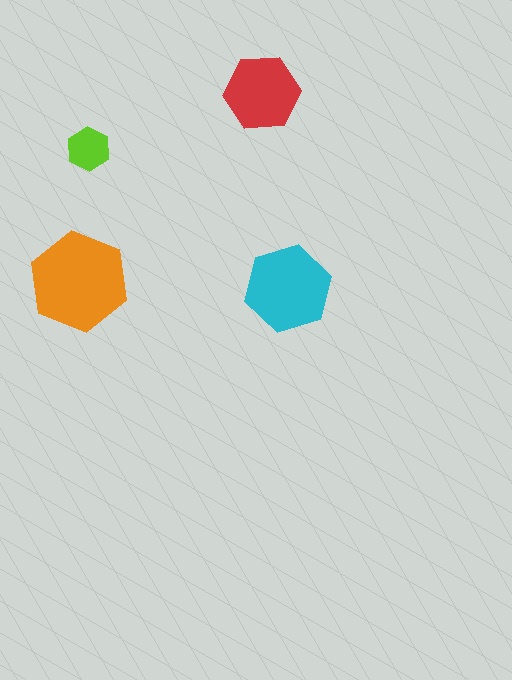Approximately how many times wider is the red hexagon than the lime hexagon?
About 2 times wider.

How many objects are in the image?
There are 4 objects in the image.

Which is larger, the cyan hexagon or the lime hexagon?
The cyan one.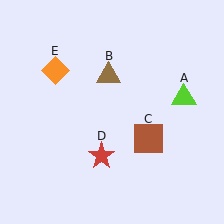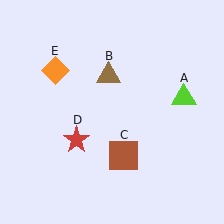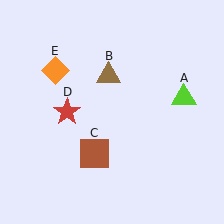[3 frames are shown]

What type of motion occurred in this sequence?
The brown square (object C), red star (object D) rotated clockwise around the center of the scene.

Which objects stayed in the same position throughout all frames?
Lime triangle (object A) and brown triangle (object B) and orange diamond (object E) remained stationary.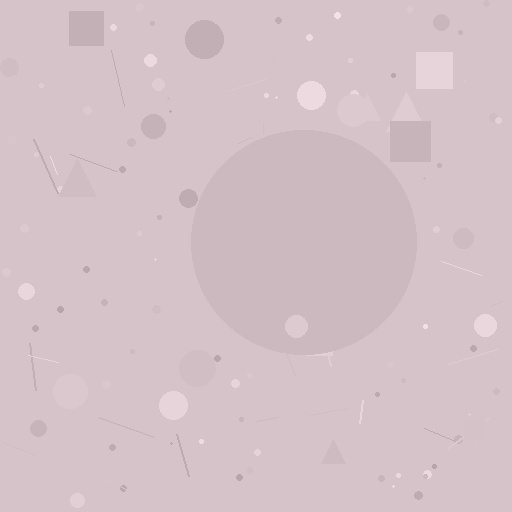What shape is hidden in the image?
A circle is hidden in the image.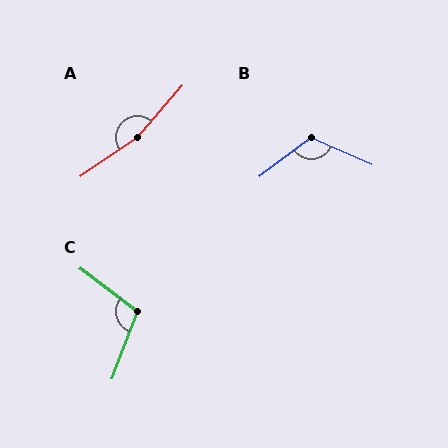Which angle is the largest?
A, at approximately 165 degrees.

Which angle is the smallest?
C, at approximately 107 degrees.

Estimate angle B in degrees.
Approximately 120 degrees.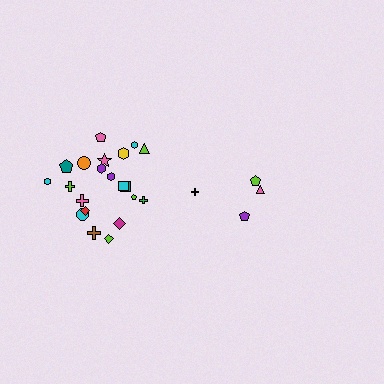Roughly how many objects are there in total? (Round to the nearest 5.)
Roughly 25 objects in total.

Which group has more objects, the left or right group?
The left group.